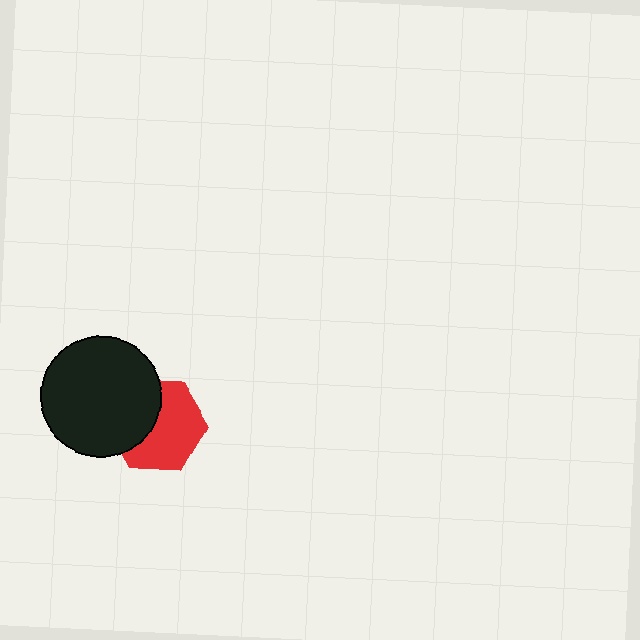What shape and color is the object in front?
The object in front is a black circle.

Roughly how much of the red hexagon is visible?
About half of it is visible (roughly 61%).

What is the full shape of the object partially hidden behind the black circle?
The partially hidden object is a red hexagon.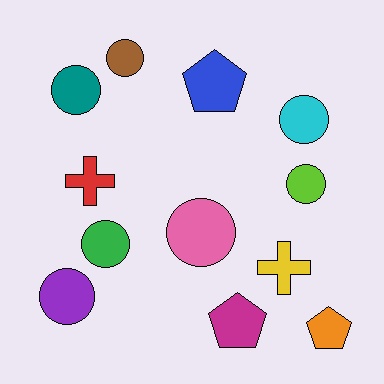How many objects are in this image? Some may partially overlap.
There are 12 objects.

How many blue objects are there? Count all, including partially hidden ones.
There is 1 blue object.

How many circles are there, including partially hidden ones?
There are 7 circles.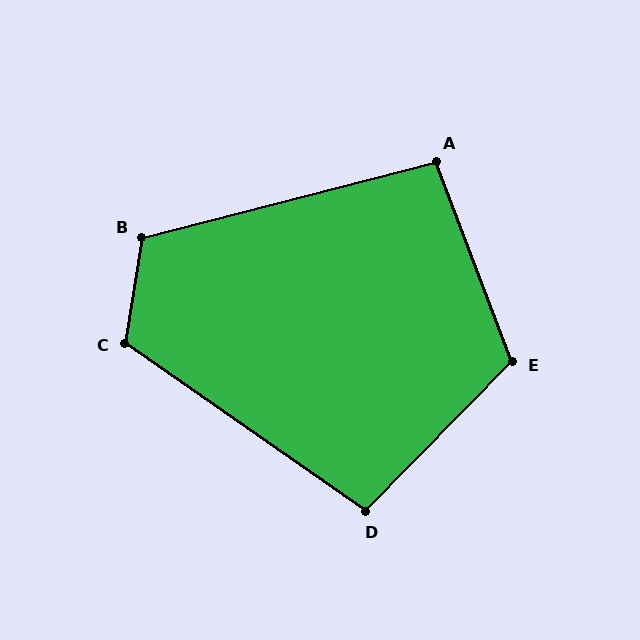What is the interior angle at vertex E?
Approximately 115 degrees (obtuse).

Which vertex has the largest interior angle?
C, at approximately 116 degrees.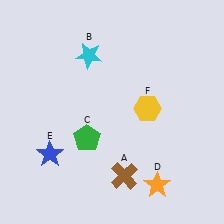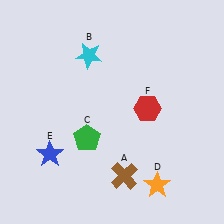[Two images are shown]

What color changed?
The hexagon (F) changed from yellow in Image 1 to red in Image 2.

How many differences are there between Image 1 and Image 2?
There is 1 difference between the two images.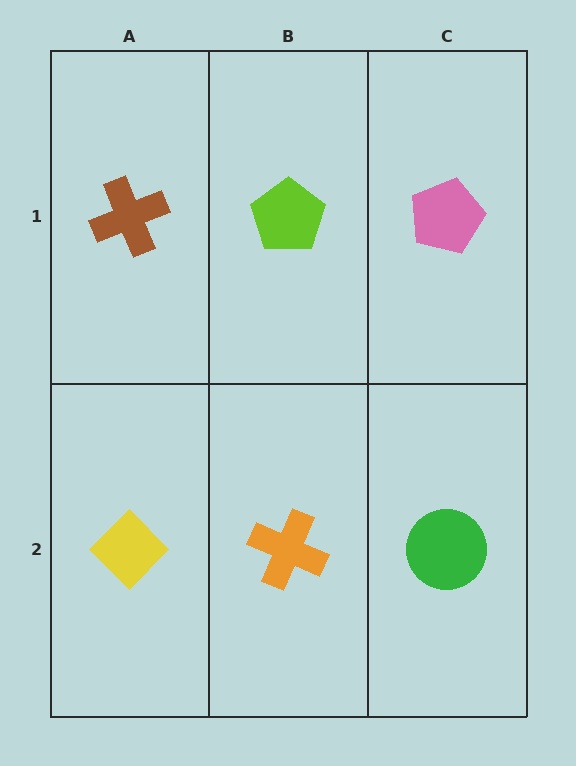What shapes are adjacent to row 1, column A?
A yellow diamond (row 2, column A), a lime pentagon (row 1, column B).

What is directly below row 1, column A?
A yellow diamond.